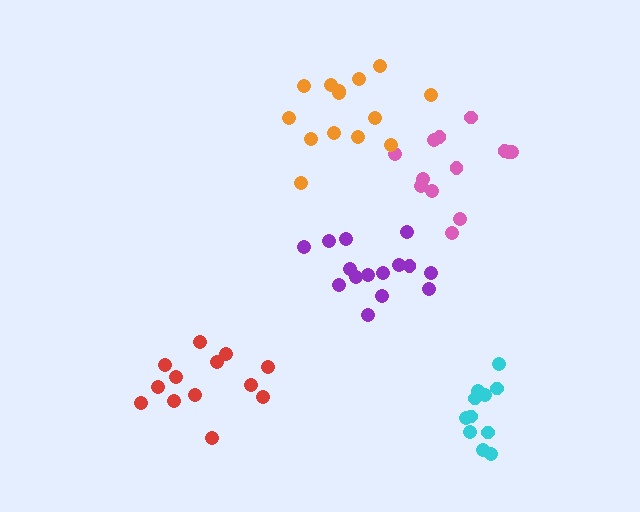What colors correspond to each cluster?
The clusters are colored: cyan, purple, pink, red, orange.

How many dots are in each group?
Group 1: 11 dots, Group 2: 15 dots, Group 3: 13 dots, Group 4: 13 dots, Group 5: 14 dots (66 total).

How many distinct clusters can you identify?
There are 5 distinct clusters.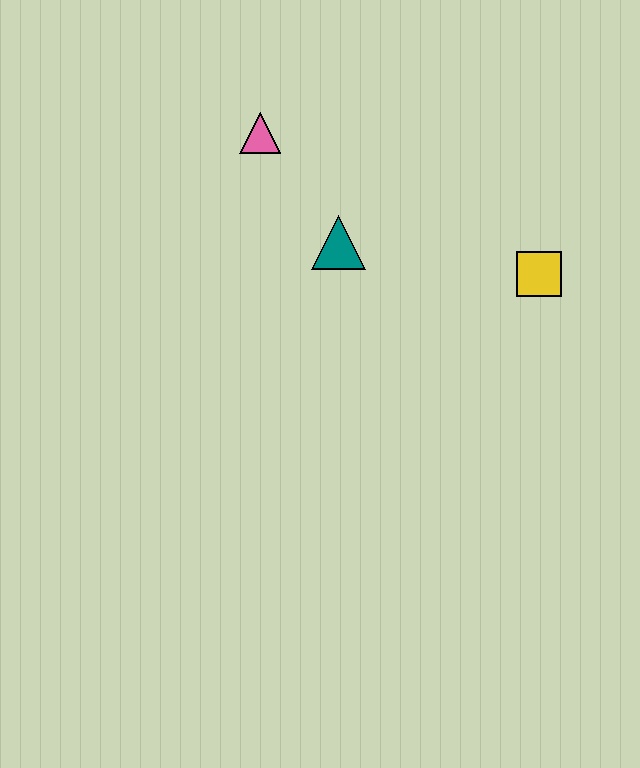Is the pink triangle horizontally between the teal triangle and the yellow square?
No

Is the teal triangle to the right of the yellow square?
No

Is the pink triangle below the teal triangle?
No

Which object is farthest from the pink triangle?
The yellow square is farthest from the pink triangle.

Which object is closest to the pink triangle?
The teal triangle is closest to the pink triangle.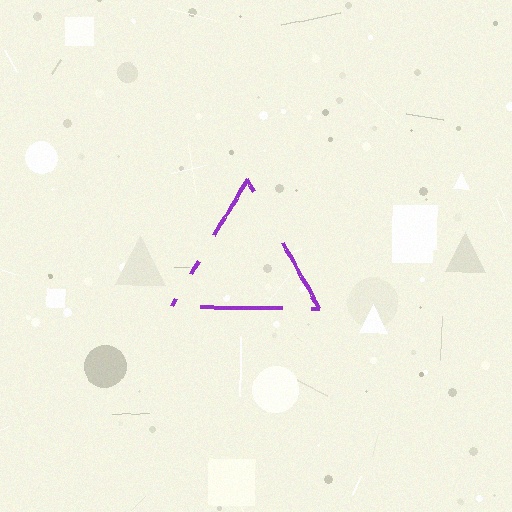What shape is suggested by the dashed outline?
The dashed outline suggests a triangle.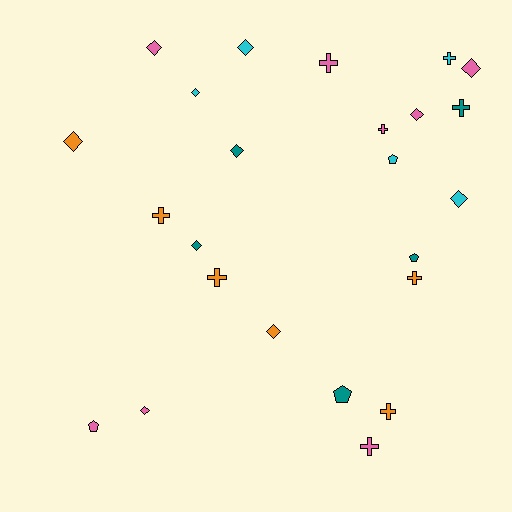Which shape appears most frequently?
Diamond, with 11 objects.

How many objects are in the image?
There are 24 objects.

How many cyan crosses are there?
There is 1 cyan cross.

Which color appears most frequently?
Pink, with 8 objects.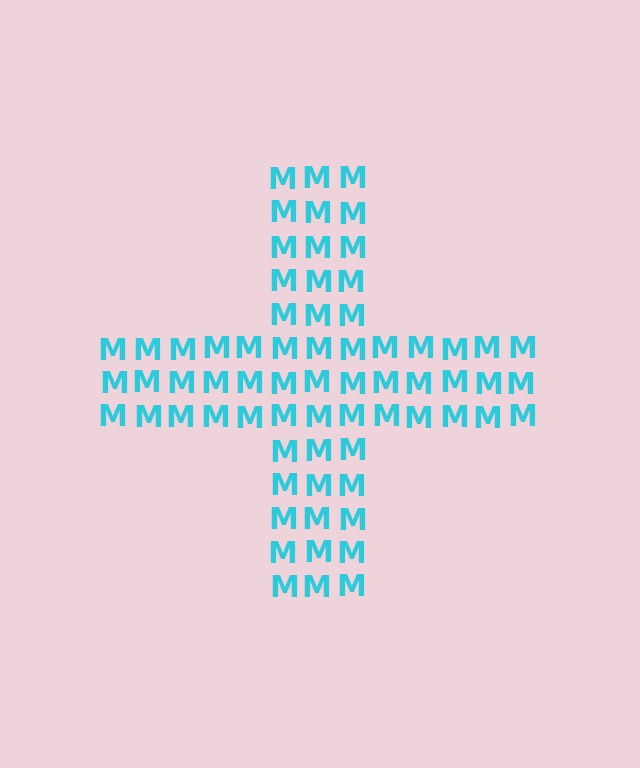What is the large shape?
The large shape is a cross.